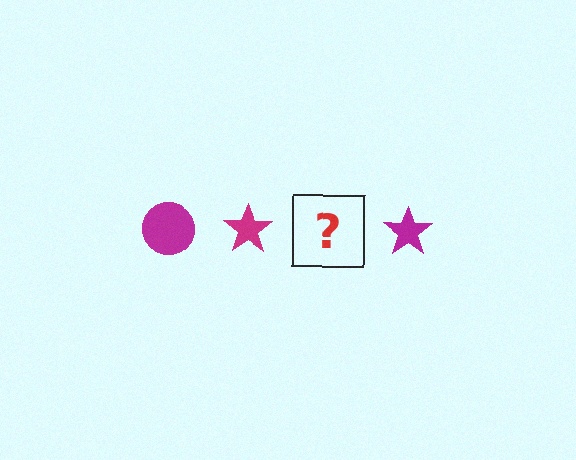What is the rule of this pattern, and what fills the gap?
The rule is that the pattern cycles through circle, star shapes in magenta. The gap should be filled with a magenta circle.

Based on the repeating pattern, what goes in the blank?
The blank should be a magenta circle.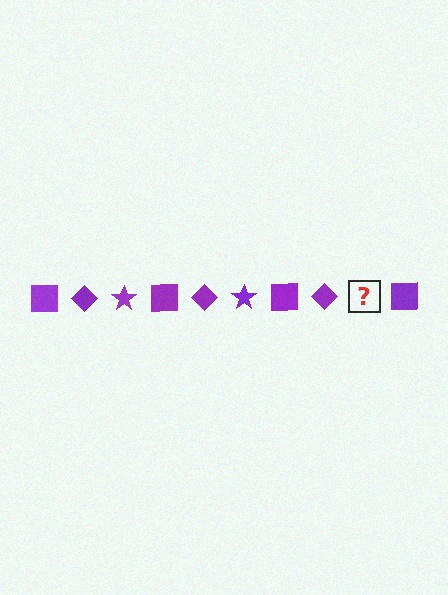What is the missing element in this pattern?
The missing element is a purple star.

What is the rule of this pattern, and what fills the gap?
The rule is that the pattern cycles through square, diamond, star shapes in purple. The gap should be filled with a purple star.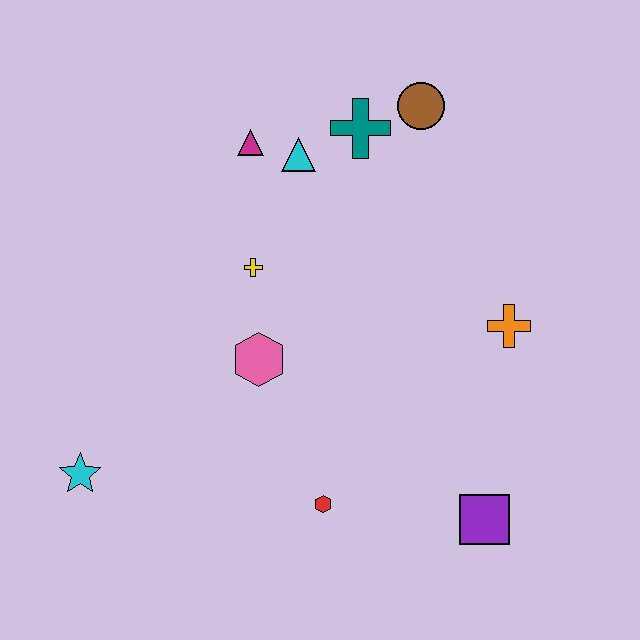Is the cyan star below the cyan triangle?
Yes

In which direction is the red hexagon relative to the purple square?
The red hexagon is to the left of the purple square.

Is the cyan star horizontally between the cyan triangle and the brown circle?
No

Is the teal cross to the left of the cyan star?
No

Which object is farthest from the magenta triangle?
The purple square is farthest from the magenta triangle.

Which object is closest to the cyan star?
The pink hexagon is closest to the cyan star.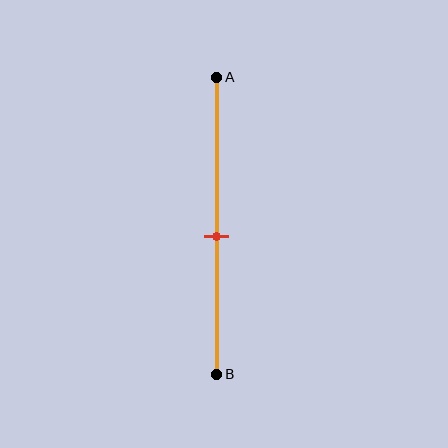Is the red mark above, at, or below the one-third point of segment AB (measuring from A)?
The red mark is below the one-third point of segment AB.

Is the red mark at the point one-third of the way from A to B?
No, the mark is at about 55% from A, not at the 33% one-third point.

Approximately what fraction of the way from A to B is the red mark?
The red mark is approximately 55% of the way from A to B.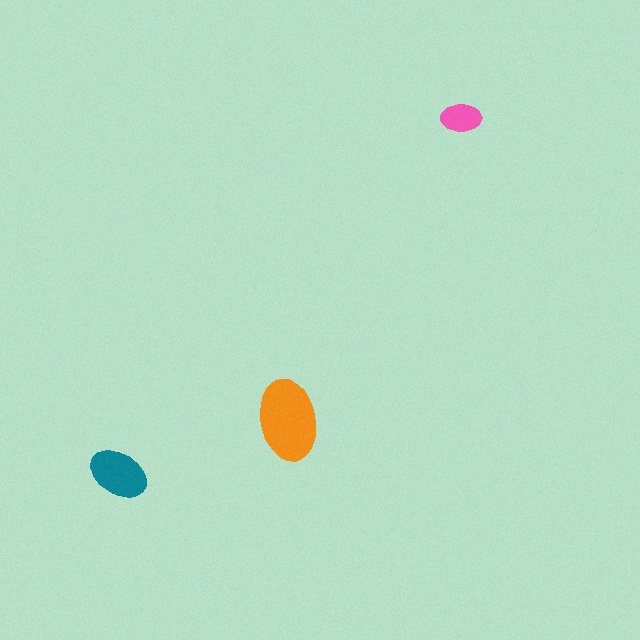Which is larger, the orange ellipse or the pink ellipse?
The orange one.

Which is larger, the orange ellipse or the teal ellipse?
The orange one.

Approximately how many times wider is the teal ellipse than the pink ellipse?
About 1.5 times wider.